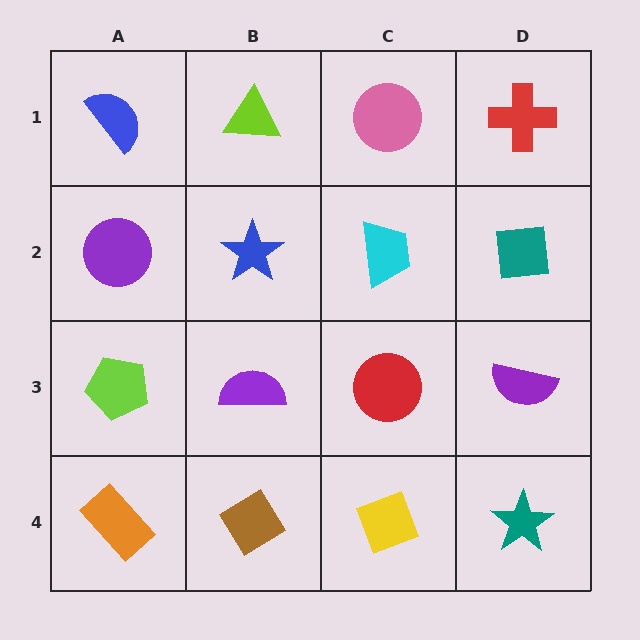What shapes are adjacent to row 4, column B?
A purple semicircle (row 3, column B), an orange rectangle (row 4, column A), a yellow diamond (row 4, column C).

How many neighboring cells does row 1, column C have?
3.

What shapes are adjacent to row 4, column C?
A red circle (row 3, column C), a brown diamond (row 4, column B), a teal star (row 4, column D).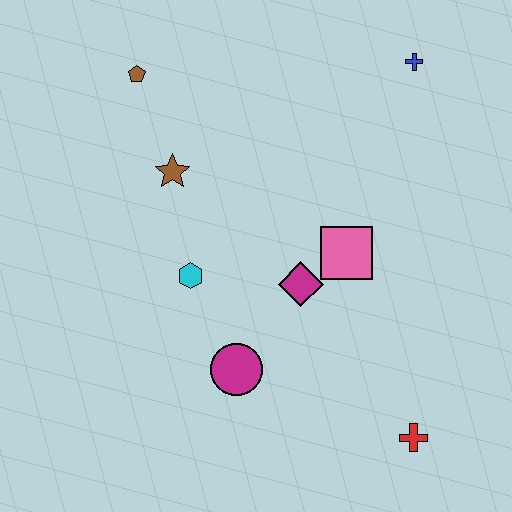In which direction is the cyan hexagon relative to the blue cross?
The cyan hexagon is to the left of the blue cross.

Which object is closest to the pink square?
The magenta diamond is closest to the pink square.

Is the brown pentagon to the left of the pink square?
Yes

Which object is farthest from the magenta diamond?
The brown pentagon is farthest from the magenta diamond.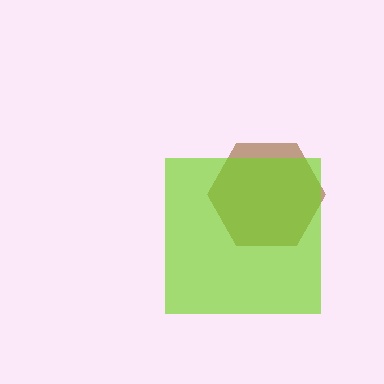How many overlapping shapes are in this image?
There are 2 overlapping shapes in the image.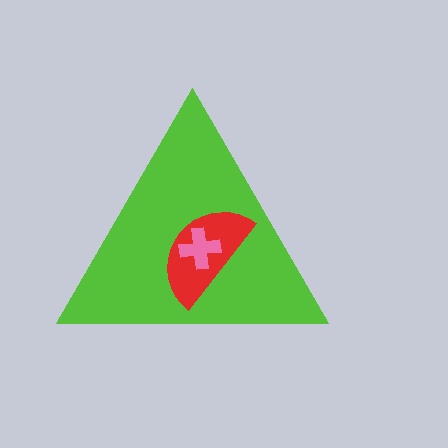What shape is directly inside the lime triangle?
The red semicircle.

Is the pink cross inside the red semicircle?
Yes.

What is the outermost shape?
The lime triangle.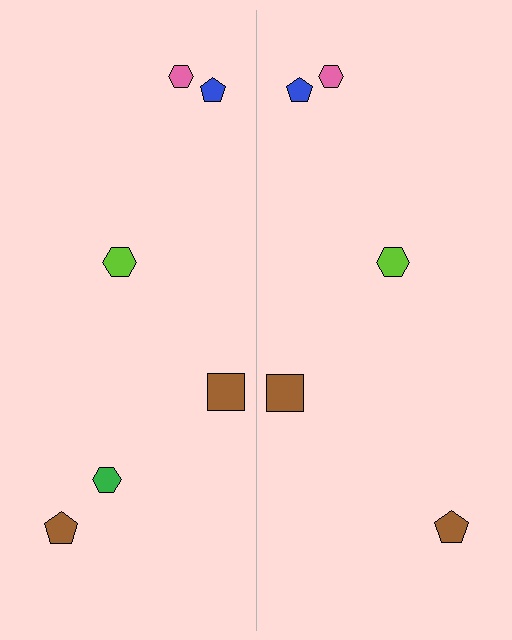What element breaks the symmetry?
A green hexagon is missing from the right side.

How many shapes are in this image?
There are 11 shapes in this image.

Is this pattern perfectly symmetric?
No, the pattern is not perfectly symmetric. A green hexagon is missing from the right side.